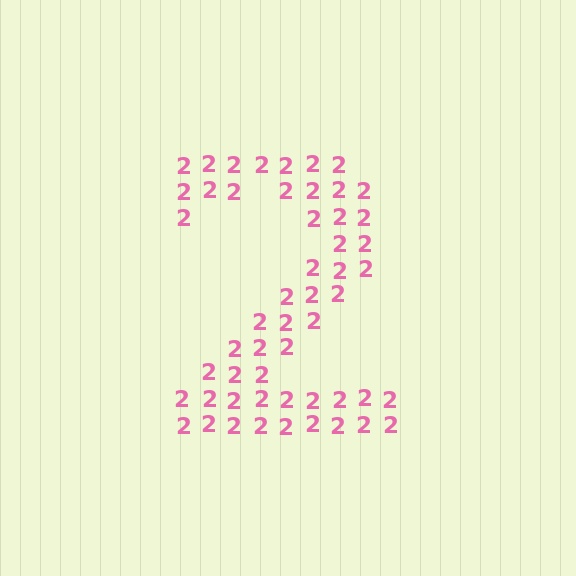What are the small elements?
The small elements are digit 2's.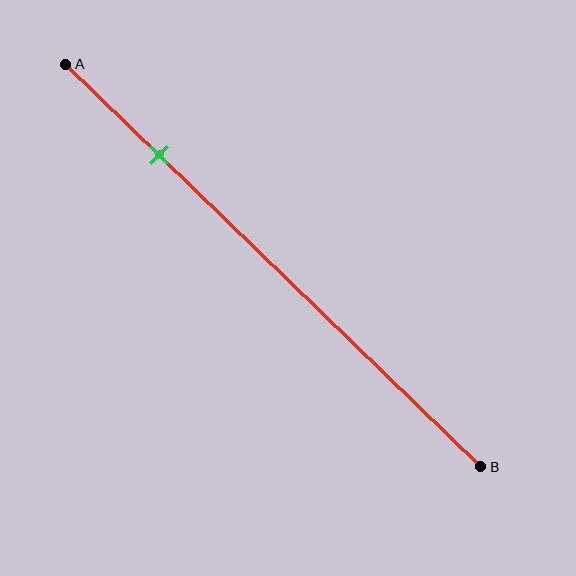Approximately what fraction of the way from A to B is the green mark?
The green mark is approximately 20% of the way from A to B.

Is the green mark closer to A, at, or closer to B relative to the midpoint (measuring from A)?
The green mark is closer to point A than the midpoint of segment AB.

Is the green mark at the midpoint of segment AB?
No, the mark is at about 20% from A, not at the 50% midpoint.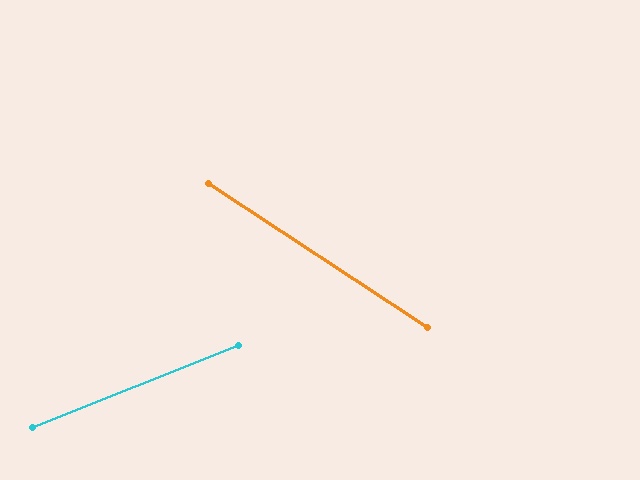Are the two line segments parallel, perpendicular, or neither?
Neither parallel nor perpendicular — they differ by about 55°.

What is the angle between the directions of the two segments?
Approximately 55 degrees.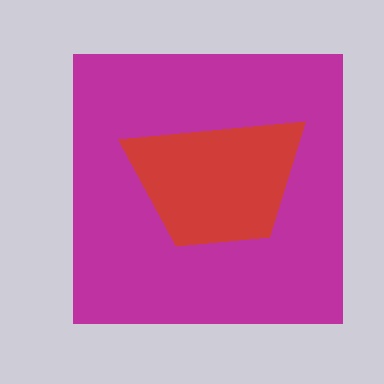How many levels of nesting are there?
2.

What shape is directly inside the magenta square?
The red trapezoid.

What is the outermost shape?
The magenta square.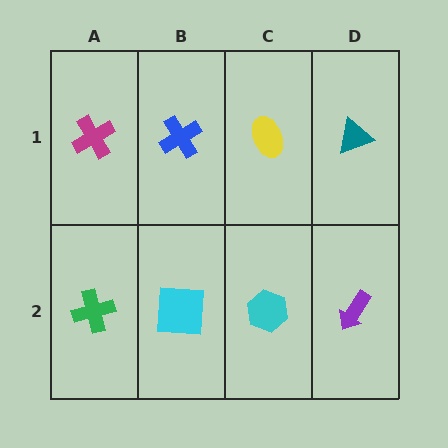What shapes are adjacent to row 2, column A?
A magenta cross (row 1, column A), a cyan square (row 2, column B).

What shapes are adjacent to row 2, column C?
A yellow ellipse (row 1, column C), a cyan square (row 2, column B), a purple arrow (row 2, column D).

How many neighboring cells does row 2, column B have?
3.